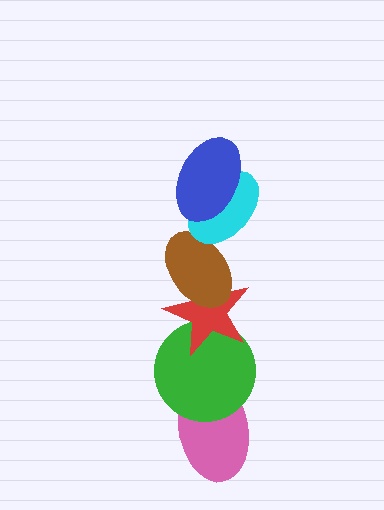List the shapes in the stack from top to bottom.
From top to bottom: the blue ellipse, the cyan ellipse, the brown ellipse, the red star, the green circle, the pink ellipse.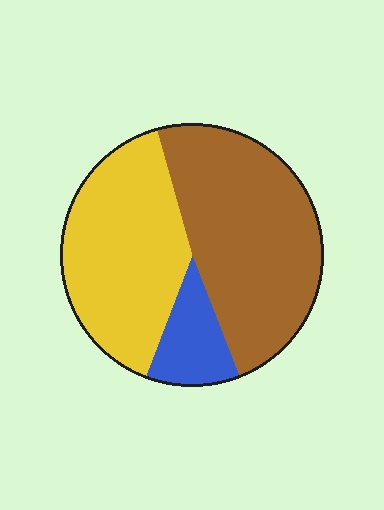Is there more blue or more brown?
Brown.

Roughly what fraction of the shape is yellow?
Yellow takes up between a third and a half of the shape.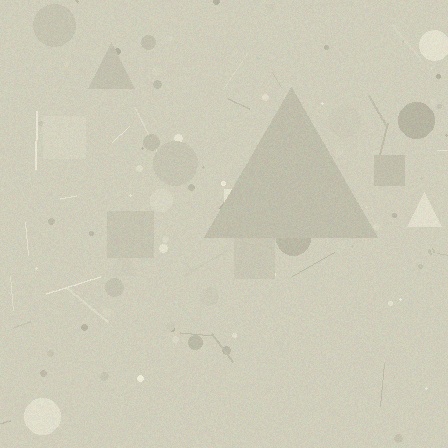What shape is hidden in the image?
A triangle is hidden in the image.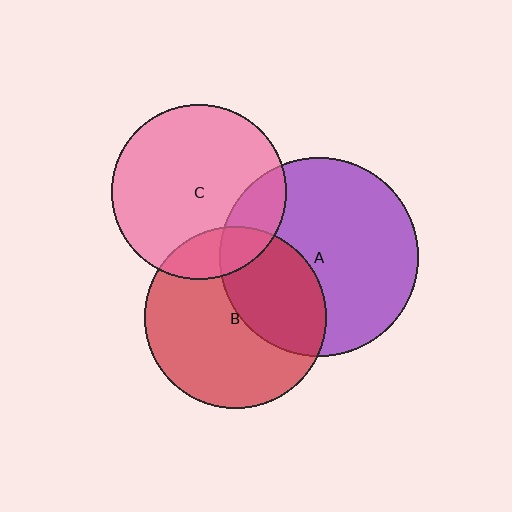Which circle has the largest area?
Circle A (purple).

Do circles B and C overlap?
Yes.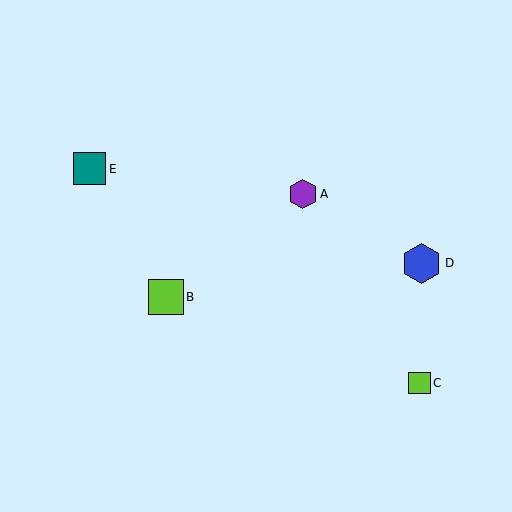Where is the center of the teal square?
The center of the teal square is at (90, 169).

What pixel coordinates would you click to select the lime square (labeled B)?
Click at (166, 297) to select the lime square B.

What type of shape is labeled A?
Shape A is a purple hexagon.